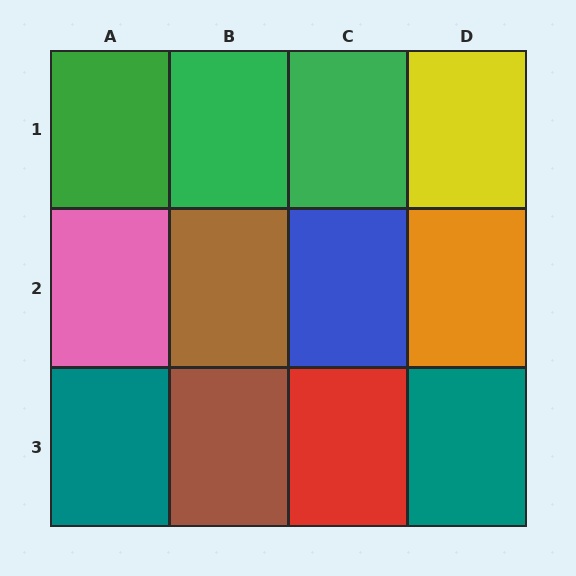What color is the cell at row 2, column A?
Pink.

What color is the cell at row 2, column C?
Blue.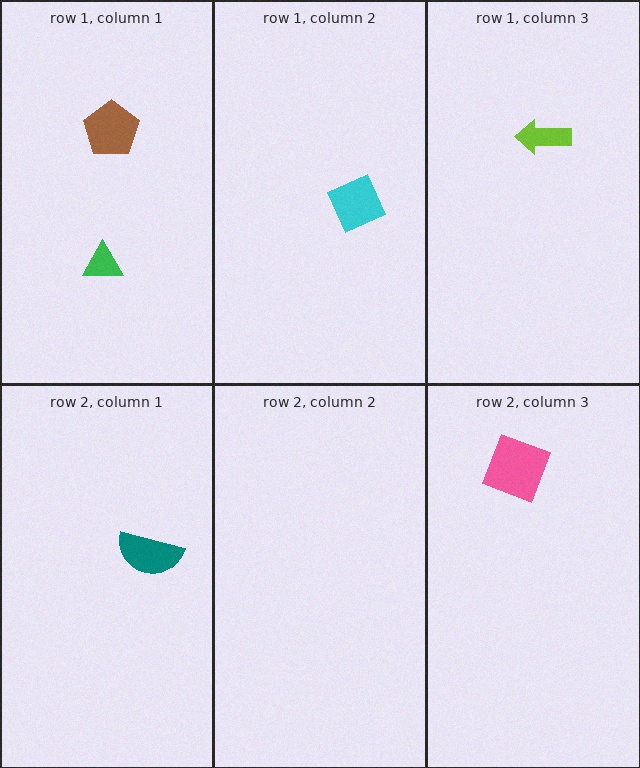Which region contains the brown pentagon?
The row 1, column 1 region.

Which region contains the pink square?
The row 2, column 3 region.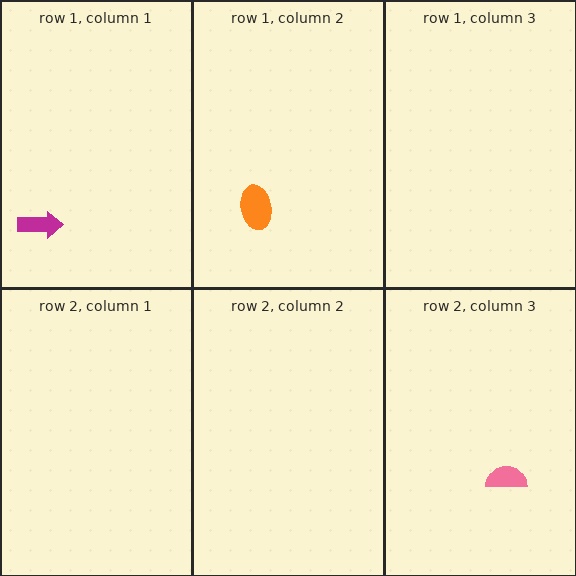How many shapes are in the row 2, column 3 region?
1.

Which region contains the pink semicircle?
The row 2, column 3 region.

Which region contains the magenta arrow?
The row 1, column 1 region.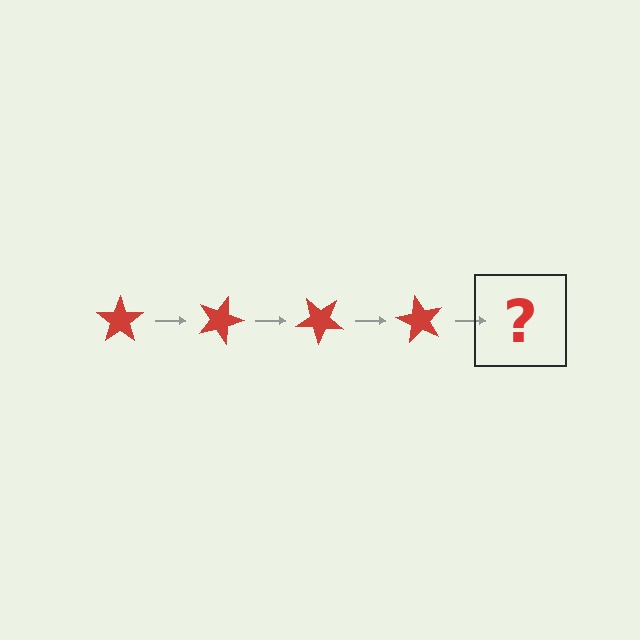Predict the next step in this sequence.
The next step is a red star rotated 80 degrees.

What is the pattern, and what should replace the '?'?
The pattern is that the star rotates 20 degrees each step. The '?' should be a red star rotated 80 degrees.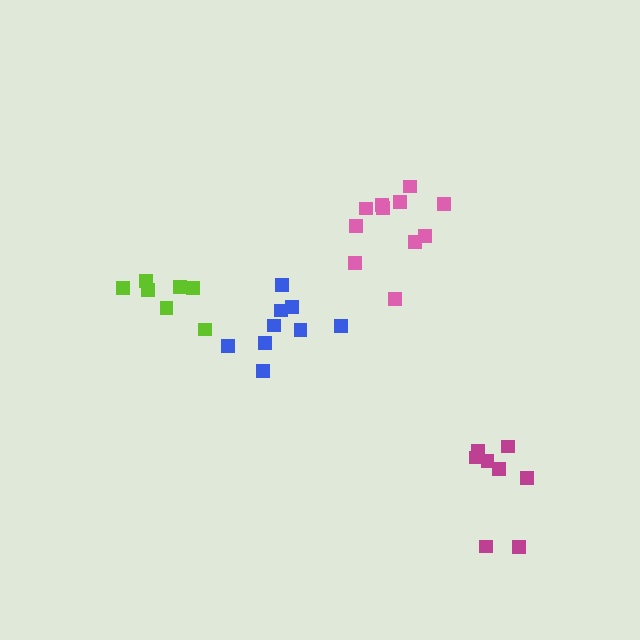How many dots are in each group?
Group 1: 7 dots, Group 2: 9 dots, Group 3: 8 dots, Group 4: 11 dots (35 total).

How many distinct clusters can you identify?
There are 4 distinct clusters.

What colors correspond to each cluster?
The clusters are colored: lime, blue, magenta, pink.